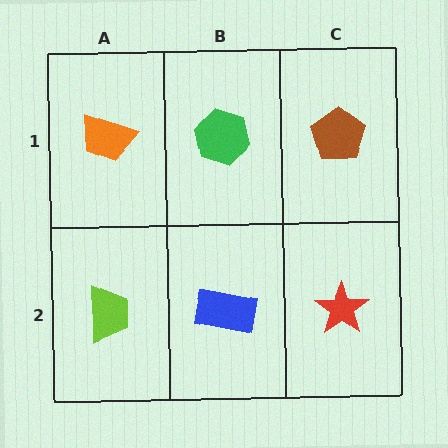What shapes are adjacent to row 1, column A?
A lime trapezoid (row 2, column A), a green hexagon (row 1, column B).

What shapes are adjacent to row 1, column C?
A red star (row 2, column C), a green hexagon (row 1, column B).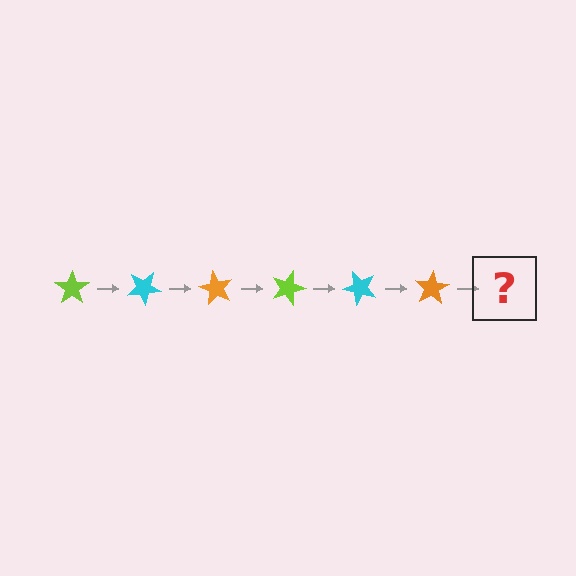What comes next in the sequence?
The next element should be a lime star, rotated 180 degrees from the start.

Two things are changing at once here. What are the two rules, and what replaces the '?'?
The two rules are that it rotates 30 degrees each step and the color cycles through lime, cyan, and orange. The '?' should be a lime star, rotated 180 degrees from the start.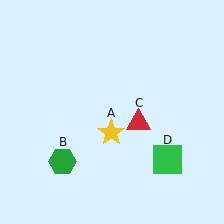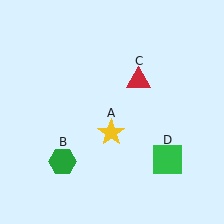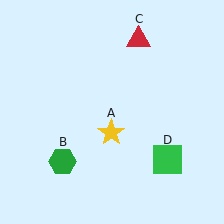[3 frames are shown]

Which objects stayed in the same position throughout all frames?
Yellow star (object A) and green hexagon (object B) and green square (object D) remained stationary.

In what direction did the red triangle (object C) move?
The red triangle (object C) moved up.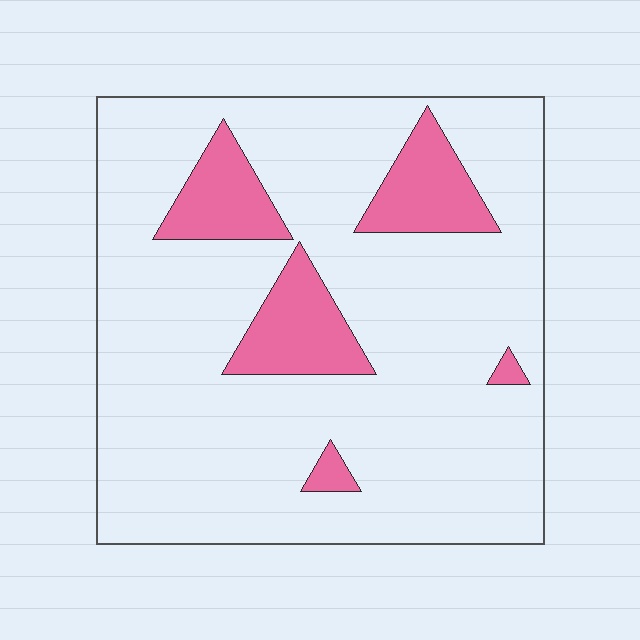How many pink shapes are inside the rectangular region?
5.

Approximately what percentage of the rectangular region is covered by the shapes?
Approximately 15%.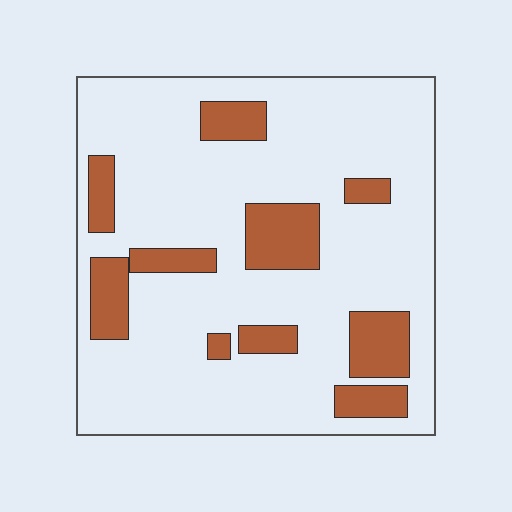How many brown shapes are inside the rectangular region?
10.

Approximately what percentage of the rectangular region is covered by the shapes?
Approximately 20%.